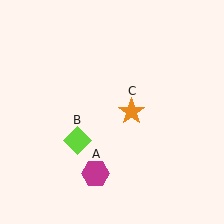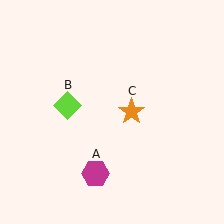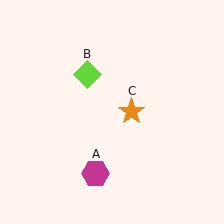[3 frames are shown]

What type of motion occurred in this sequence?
The lime diamond (object B) rotated clockwise around the center of the scene.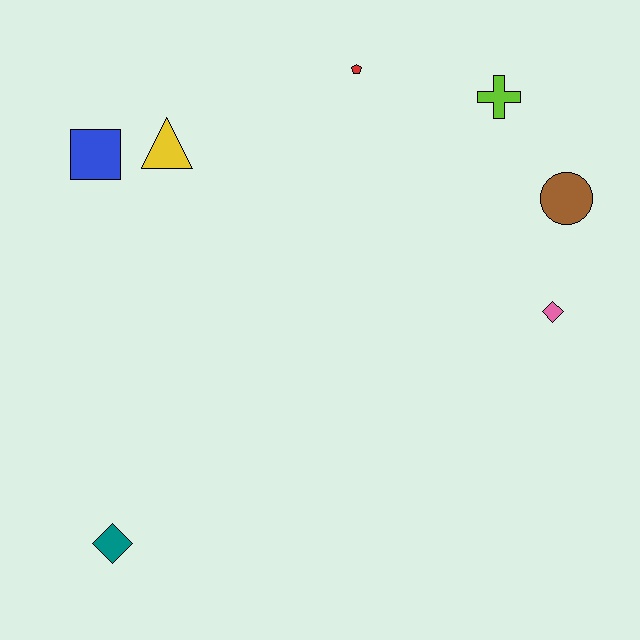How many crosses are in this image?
There is 1 cross.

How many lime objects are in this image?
There is 1 lime object.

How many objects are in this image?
There are 7 objects.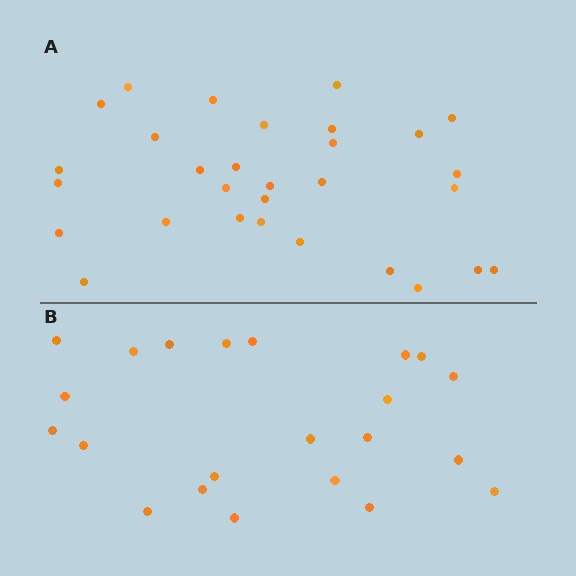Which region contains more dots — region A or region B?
Region A (the top region) has more dots.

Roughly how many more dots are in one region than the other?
Region A has roughly 8 or so more dots than region B.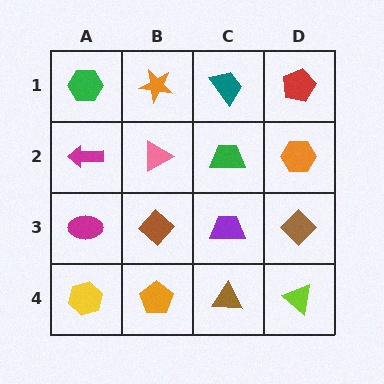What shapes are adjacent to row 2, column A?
A green hexagon (row 1, column A), a magenta ellipse (row 3, column A), a pink triangle (row 2, column B).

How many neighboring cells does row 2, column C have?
4.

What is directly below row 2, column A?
A magenta ellipse.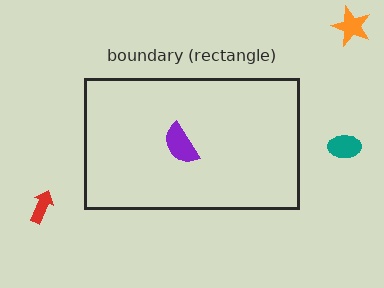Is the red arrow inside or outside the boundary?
Outside.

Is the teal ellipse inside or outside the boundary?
Outside.